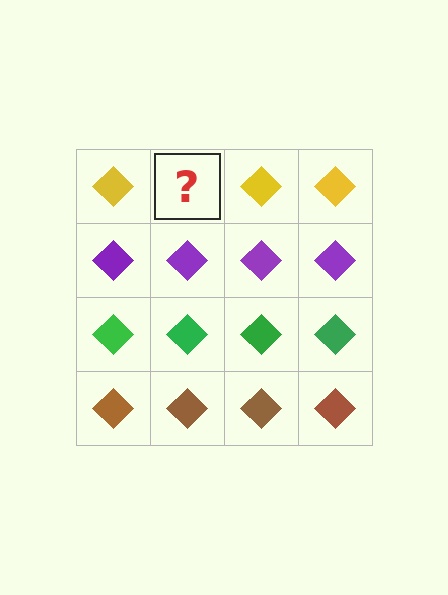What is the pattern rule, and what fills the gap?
The rule is that each row has a consistent color. The gap should be filled with a yellow diamond.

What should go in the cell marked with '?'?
The missing cell should contain a yellow diamond.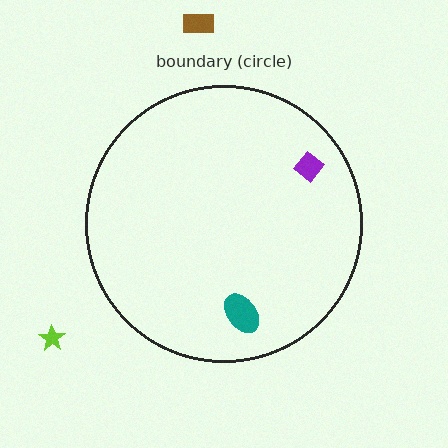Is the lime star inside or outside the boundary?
Outside.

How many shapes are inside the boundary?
2 inside, 2 outside.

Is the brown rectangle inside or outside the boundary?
Outside.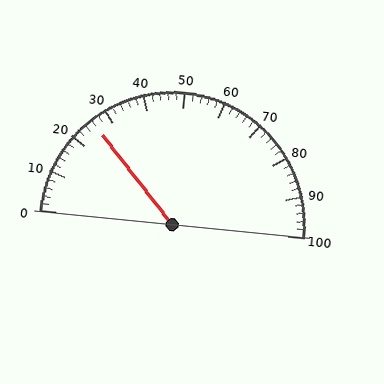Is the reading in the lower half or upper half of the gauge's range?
The reading is in the lower half of the range (0 to 100).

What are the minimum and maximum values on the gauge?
The gauge ranges from 0 to 100.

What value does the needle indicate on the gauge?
The needle indicates approximately 26.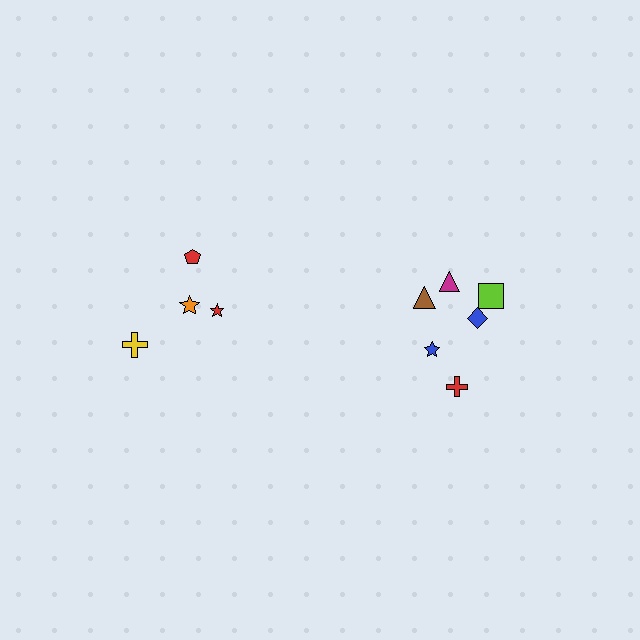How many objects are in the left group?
There are 4 objects.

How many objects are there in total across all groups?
There are 10 objects.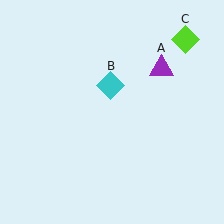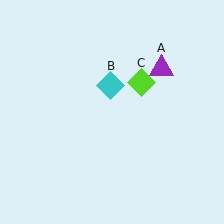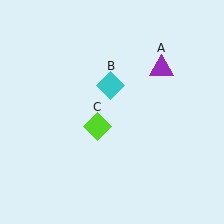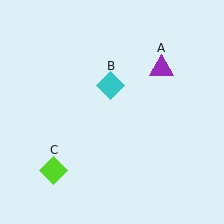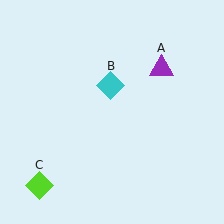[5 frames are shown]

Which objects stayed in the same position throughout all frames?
Purple triangle (object A) and cyan diamond (object B) remained stationary.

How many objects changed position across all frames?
1 object changed position: lime diamond (object C).